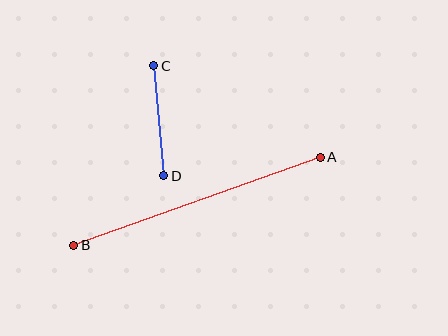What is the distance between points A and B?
The distance is approximately 262 pixels.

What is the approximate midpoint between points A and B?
The midpoint is at approximately (197, 201) pixels.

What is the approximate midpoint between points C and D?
The midpoint is at approximately (159, 121) pixels.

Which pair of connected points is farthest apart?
Points A and B are farthest apart.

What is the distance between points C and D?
The distance is approximately 111 pixels.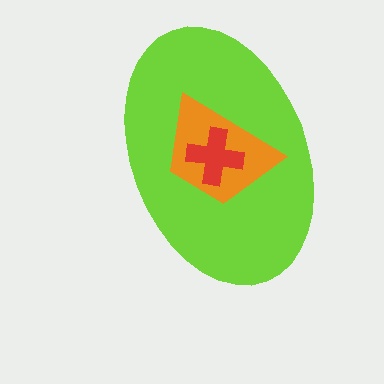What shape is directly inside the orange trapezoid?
The red cross.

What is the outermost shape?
The lime ellipse.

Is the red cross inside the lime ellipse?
Yes.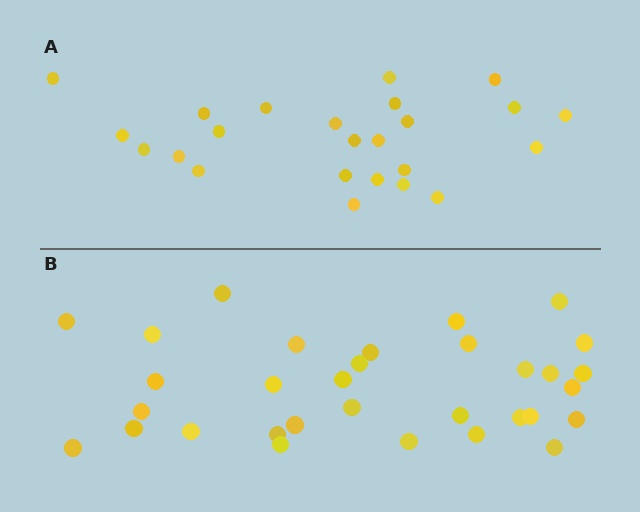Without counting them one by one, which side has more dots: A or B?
Region B (the bottom region) has more dots.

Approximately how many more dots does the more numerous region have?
Region B has roughly 8 or so more dots than region A.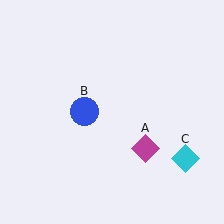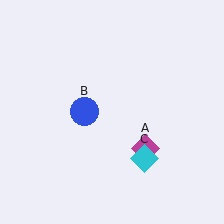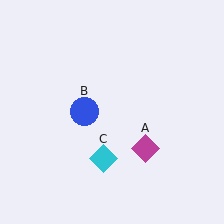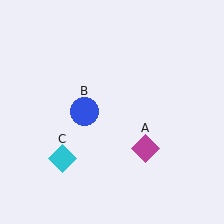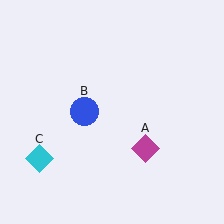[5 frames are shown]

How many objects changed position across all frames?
1 object changed position: cyan diamond (object C).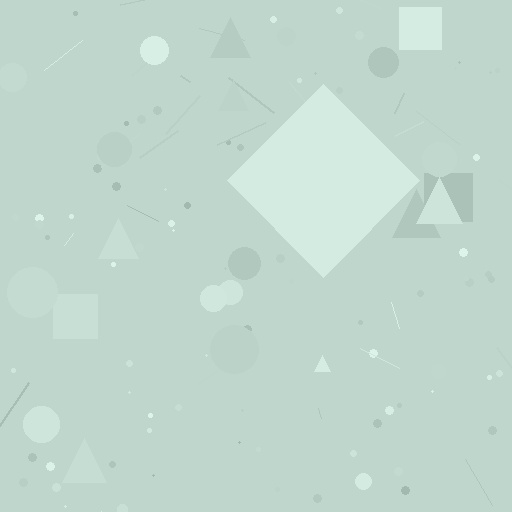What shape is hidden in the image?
A diamond is hidden in the image.